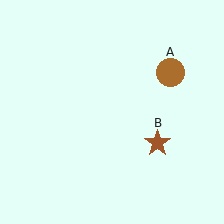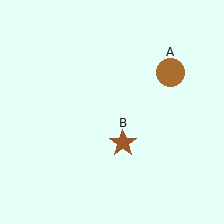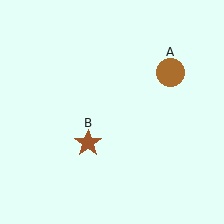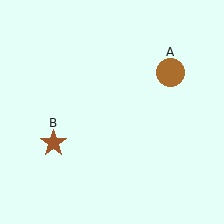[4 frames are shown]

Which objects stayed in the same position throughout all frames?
Brown circle (object A) remained stationary.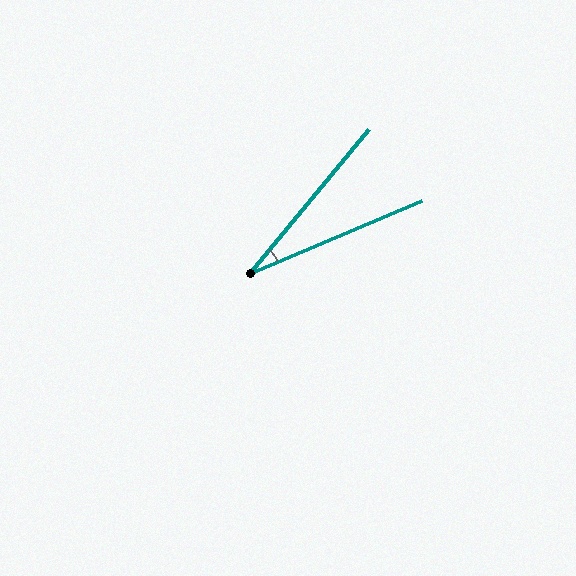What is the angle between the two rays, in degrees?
Approximately 27 degrees.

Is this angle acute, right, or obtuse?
It is acute.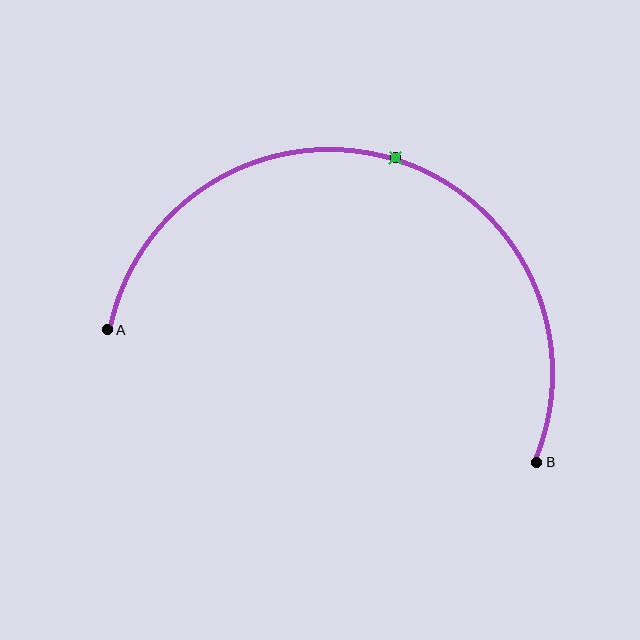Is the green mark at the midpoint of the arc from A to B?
Yes. The green mark lies on the arc at equal arc-length from both A and B — it is the arc midpoint.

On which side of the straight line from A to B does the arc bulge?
The arc bulges above the straight line connecting A and B.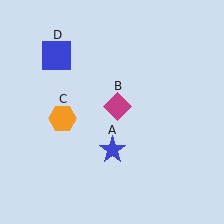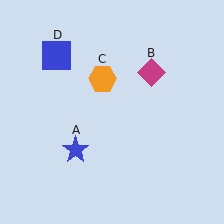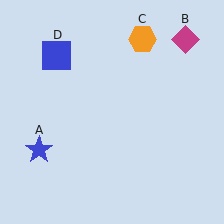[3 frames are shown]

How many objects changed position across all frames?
3 objects changed position: blue star (object A), magenta diamond (object B), orange hexagon (object C).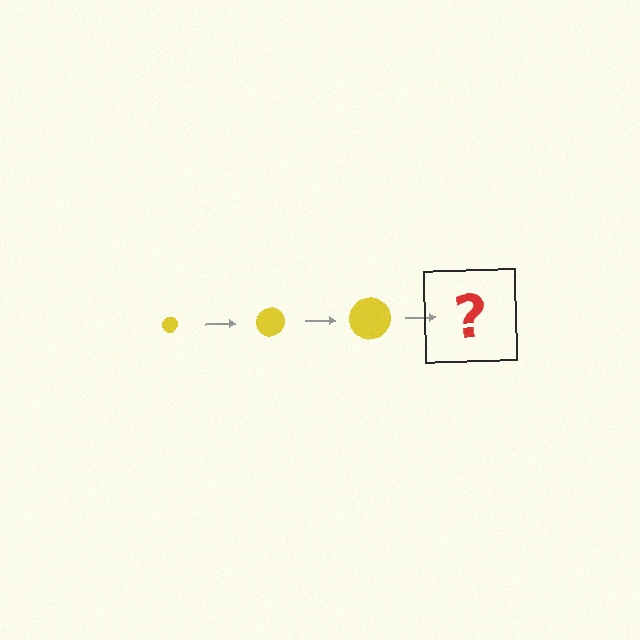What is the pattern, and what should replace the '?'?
The pattern is that the circle gets progressively larger each step. The '?' should be a yellow circle, larger than the previous one.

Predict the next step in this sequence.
The next step is a yellow circle, larger than the previous one.